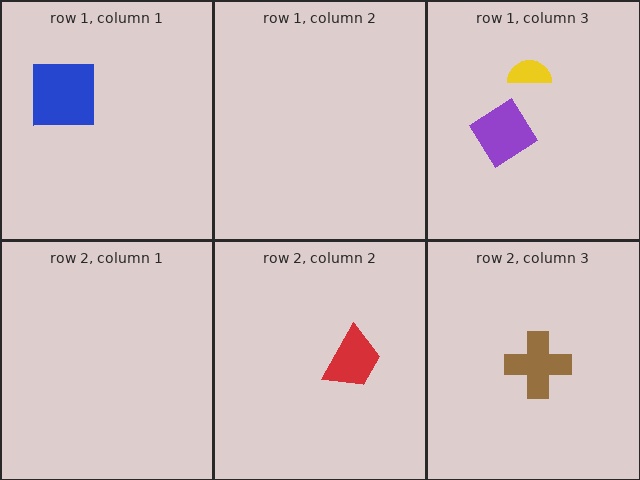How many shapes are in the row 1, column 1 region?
1.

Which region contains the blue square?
The row 1, column 1 region.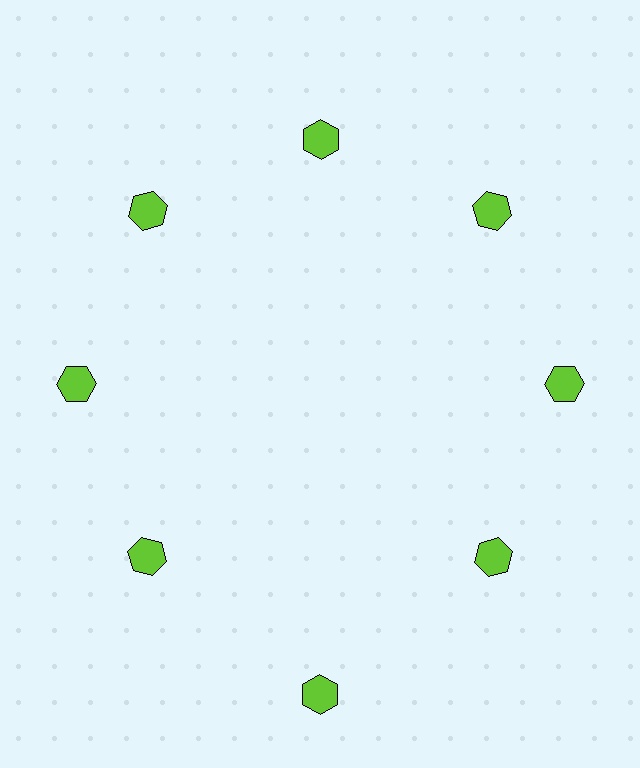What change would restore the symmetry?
The symmetry would be restored by moving it inward, back onto the ring so that all 8 hexagons sit at equal angles and equal distance from the center.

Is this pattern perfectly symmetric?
No. The 8 lime hexagons are arranged in a ring, but one element near the 6 o'clock position is pushed outward from the center, breaking the 8-fold rotational symmetry.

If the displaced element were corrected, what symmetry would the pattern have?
It would have 8-fold rotational symmetry — the pattern would map onto itself every 45 degrees.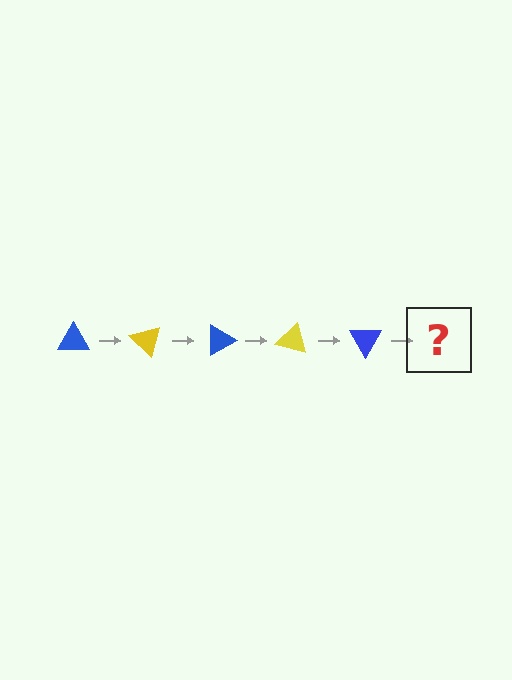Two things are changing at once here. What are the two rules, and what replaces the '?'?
The two rules are that it rotates 45 degrees each step and the color cycles through blue and yellow. The '?' should be a yellow triangle, rotated 225 degrees from the start.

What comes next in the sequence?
The next element should be a yellow triangle, rotated 225 degrees from the start.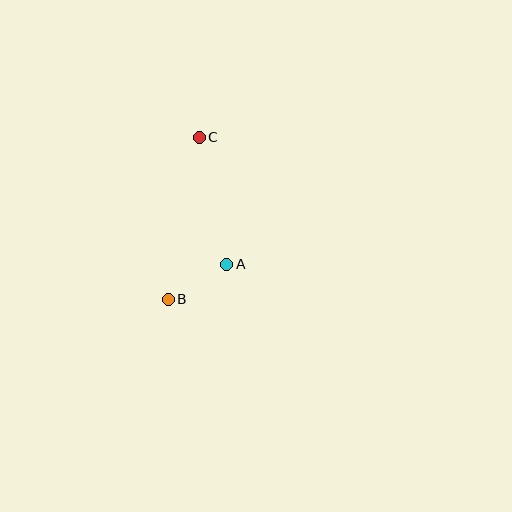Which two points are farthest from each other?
Points B and C are farthest from each other.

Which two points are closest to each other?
Points A and B are closest to each other.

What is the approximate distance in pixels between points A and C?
The distance between A and C is approximately 130 pixels.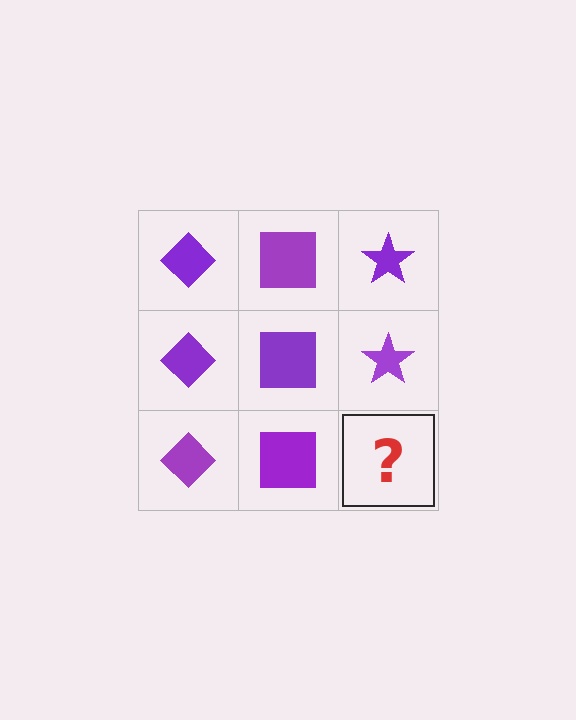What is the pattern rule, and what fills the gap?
The rule is that each column has a consistent shape. The gap should be filled with a purple star.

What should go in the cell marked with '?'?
The missing cell should contain a purple star.